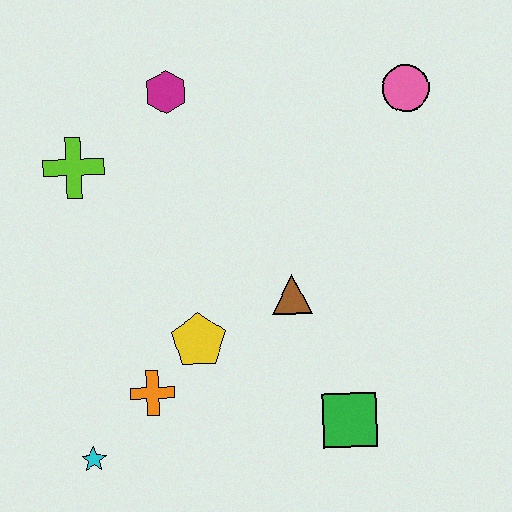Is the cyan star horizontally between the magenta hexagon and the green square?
No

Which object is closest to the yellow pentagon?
The orange cross is closest to the yellow pentagon.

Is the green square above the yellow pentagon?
No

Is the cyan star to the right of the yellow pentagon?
No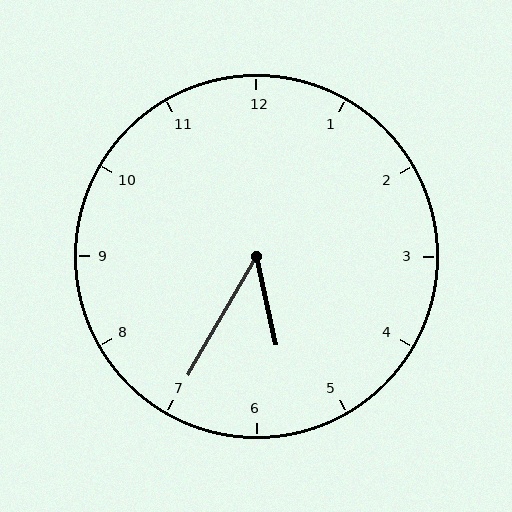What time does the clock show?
5:35.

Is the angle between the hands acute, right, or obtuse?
It is acute.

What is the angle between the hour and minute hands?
Approximately 42 degrees.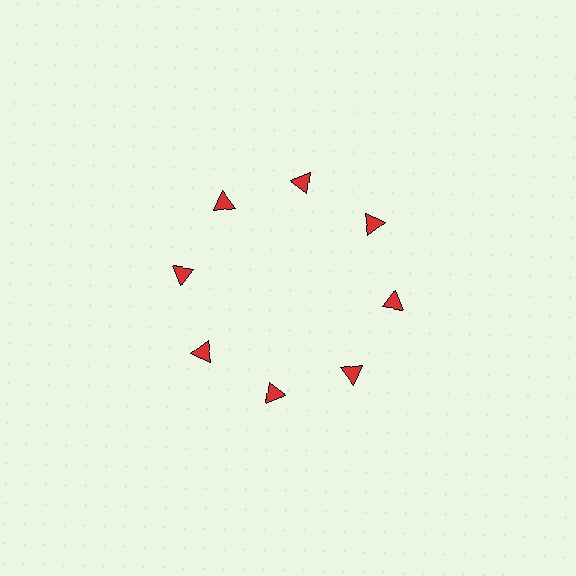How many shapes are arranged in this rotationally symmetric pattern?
There are 8 shapes, arranged in 8 groups of 1.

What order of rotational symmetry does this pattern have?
This pattern has 8-fold rotational symmetry.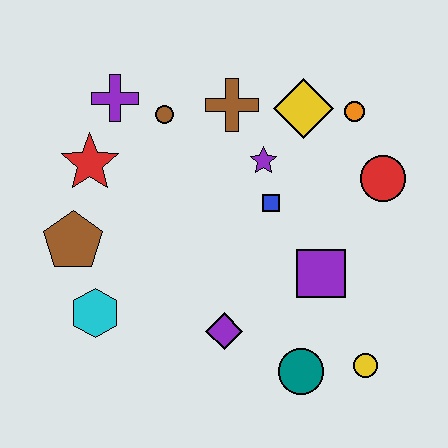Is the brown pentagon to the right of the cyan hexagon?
No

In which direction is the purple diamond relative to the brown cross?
The purple diamond is below the brown cross.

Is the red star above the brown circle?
No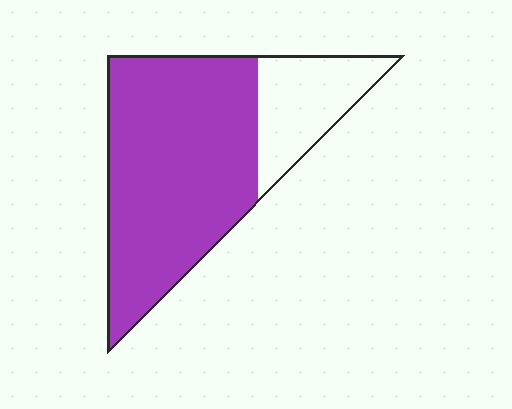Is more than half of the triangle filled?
Yes.